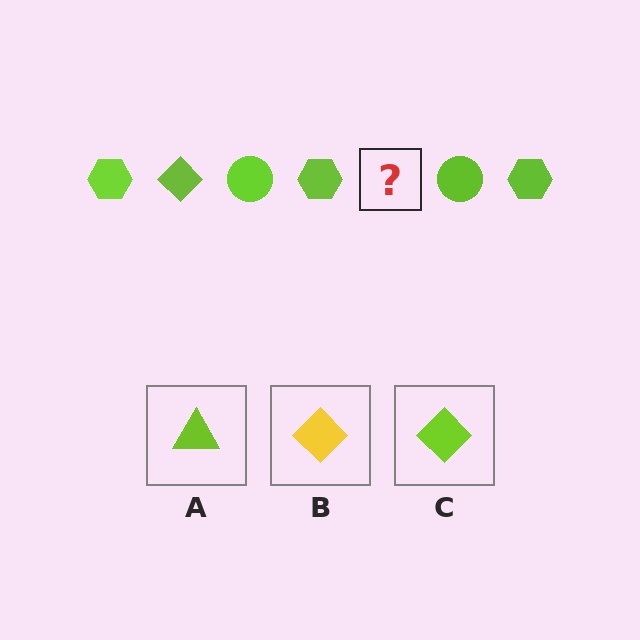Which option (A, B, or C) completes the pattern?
C.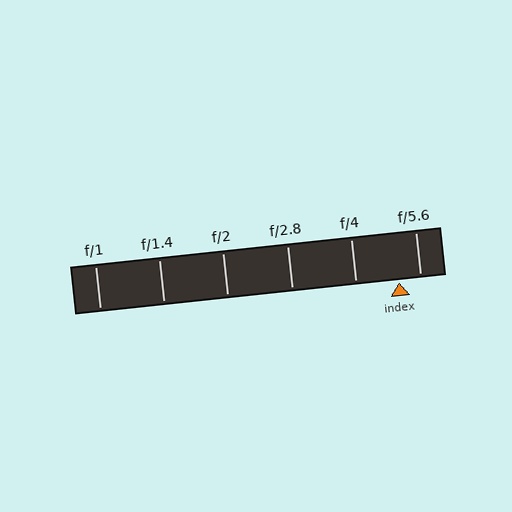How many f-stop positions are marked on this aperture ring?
There are 6 f-stop positions marked.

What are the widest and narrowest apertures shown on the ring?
The widest aperture shown is f/1 and the narrowest is f/5.6.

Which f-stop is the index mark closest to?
The index mark is closest to f/5.6.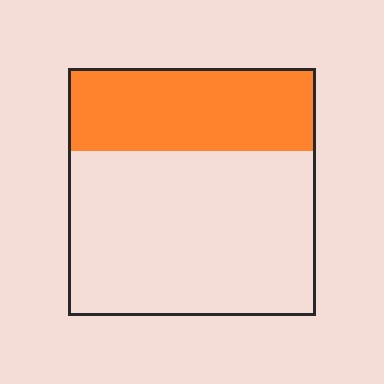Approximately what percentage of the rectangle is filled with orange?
Approximately 35%.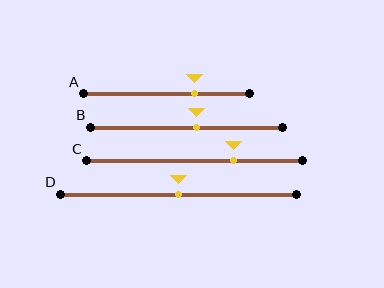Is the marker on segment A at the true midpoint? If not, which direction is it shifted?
No, the marker on segment A is shifted to the right by about 17% of the segment length.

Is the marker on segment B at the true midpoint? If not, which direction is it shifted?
No, the marker on segment B is shifted to the right by about 5% of the segment length.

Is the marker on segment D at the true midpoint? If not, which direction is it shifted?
Yes, the marker on segment D is at the true midpoint.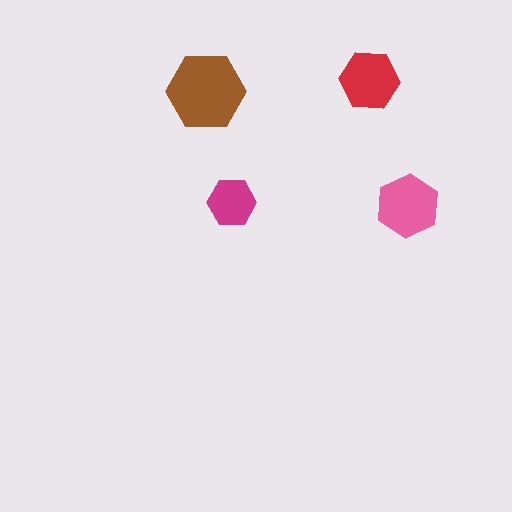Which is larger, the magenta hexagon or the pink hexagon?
The pink one.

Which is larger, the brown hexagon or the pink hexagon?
The brown one.